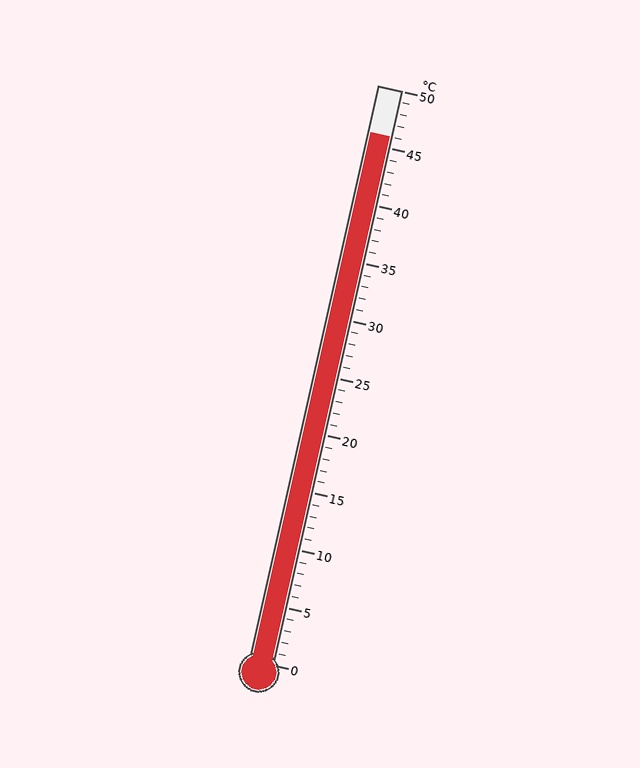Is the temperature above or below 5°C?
The temperature is above 5°C.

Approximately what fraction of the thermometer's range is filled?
The thermometer is filled to approximately 90% of its range.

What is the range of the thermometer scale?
The thermometer scale ranges from 0°C to 50°C.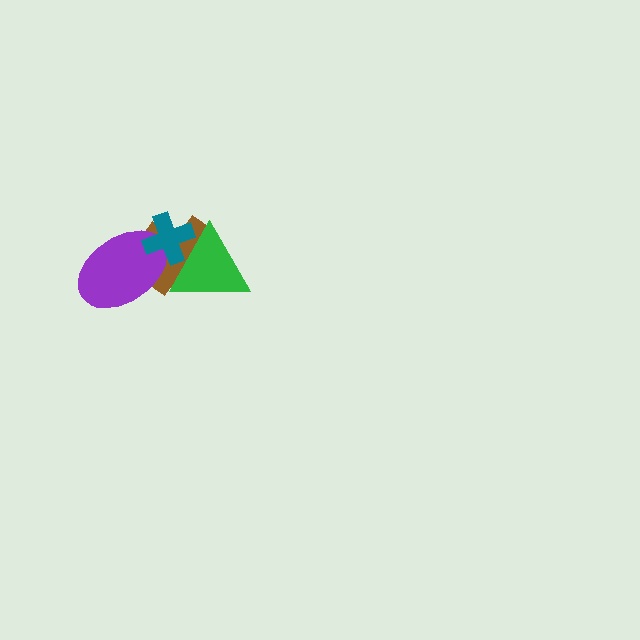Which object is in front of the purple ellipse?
The teal cross is in front of the purple ellipse.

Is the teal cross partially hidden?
No, no other shape covers it.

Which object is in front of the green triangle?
The teal cross is in front of the green triangle.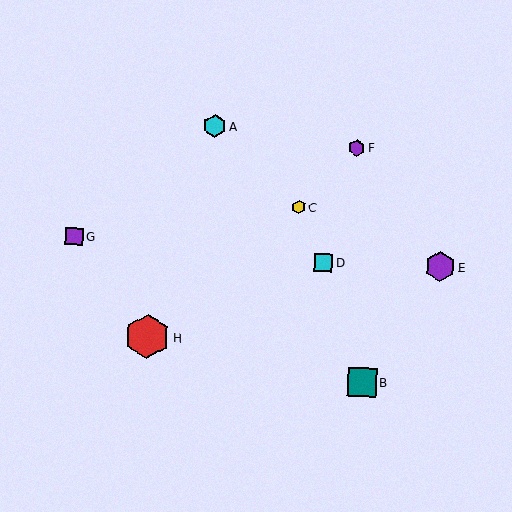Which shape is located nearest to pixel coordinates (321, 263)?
The cyan square (labeled D) at (324, 263) is nearest to that location.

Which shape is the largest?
The red hexagon (labeled H) is the largest.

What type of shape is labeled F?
Shape F is a purple hexagon.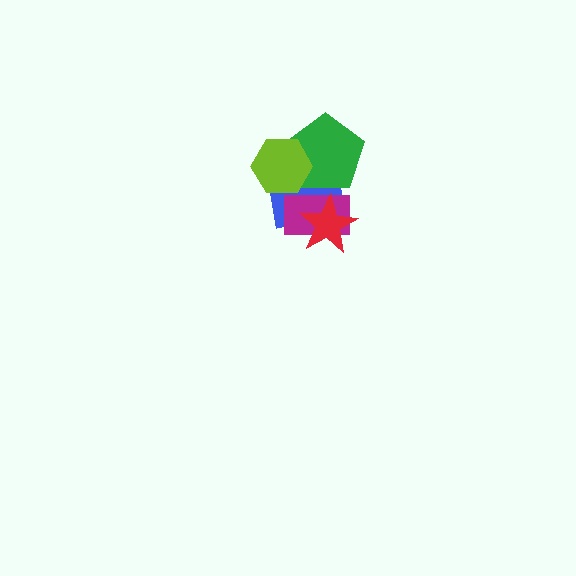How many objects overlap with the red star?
2 objects overlap with the red star.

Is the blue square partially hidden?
Yes, it is partially covered by another shape.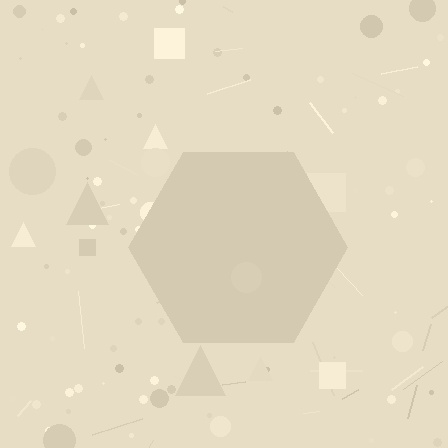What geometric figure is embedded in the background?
A hexagon is embedded in the background.